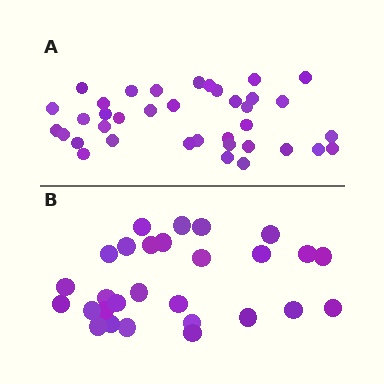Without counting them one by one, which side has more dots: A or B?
Region A (the top region) has more dots.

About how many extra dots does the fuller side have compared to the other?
Region A has roughly 8 or so more dots than region B.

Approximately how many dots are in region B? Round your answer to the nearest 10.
About 30 dots. (The exact count is 28, which rounds to 30.)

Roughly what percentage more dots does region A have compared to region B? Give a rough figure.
About 30% more.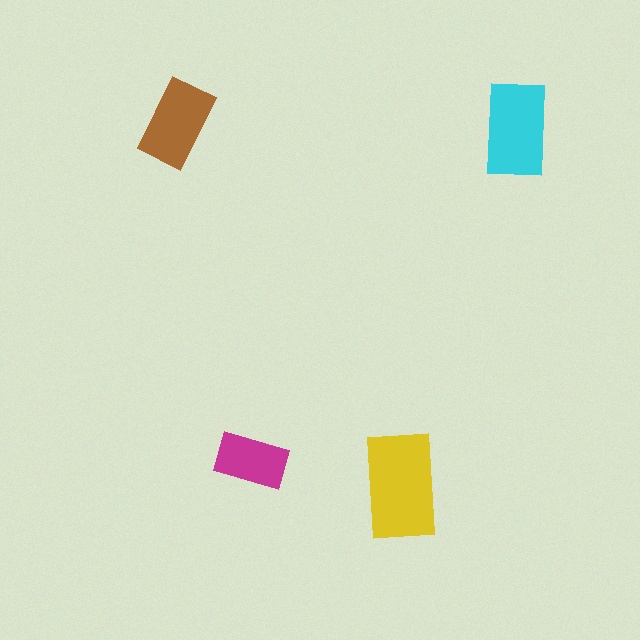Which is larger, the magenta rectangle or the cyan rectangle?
The cyan one.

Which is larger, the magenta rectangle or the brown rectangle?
The brown one.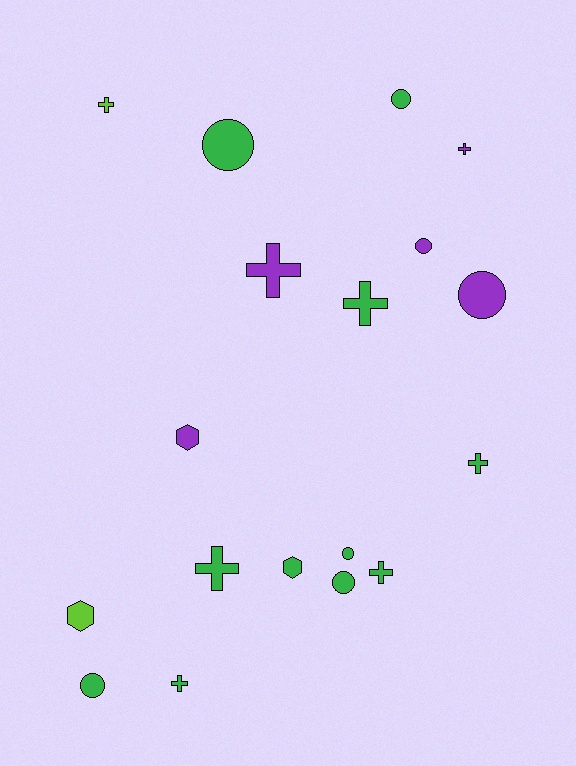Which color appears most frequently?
Green, with 11 objects.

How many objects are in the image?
There are 18 objects.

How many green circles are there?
There are 5 green circles.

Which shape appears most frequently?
Cross, with 8 objects.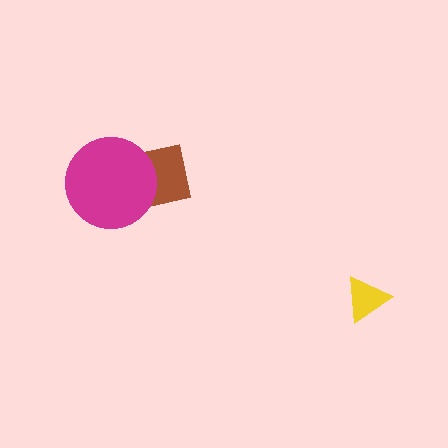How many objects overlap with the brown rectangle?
1 object overlaps with the brown rectangle.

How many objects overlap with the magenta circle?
1 object overlaps with the magenta circle.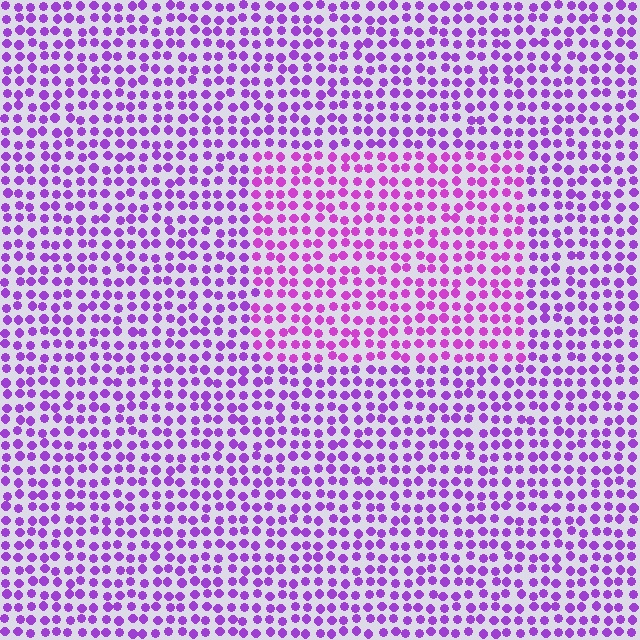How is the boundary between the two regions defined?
The boundary is defined purely by a slight shift in hue (about 21 degrees). Spacing, size, and orientation are identical on both sides.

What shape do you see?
I see a rectangle.